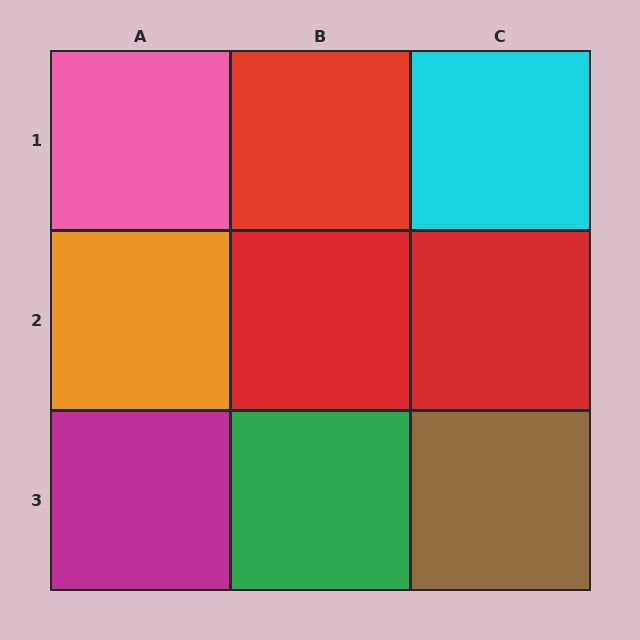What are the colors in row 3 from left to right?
Magenta, green, brown.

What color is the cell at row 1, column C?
Cyan.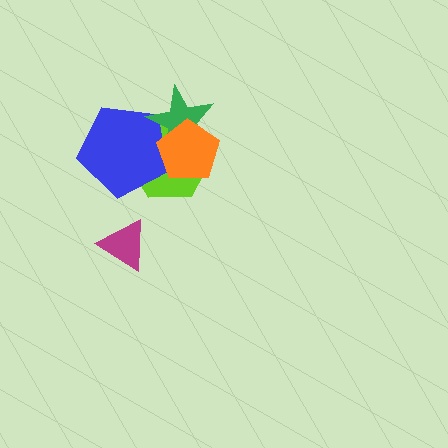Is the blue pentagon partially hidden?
Yes, it is partially covered by another shape.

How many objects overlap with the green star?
3 objects overlap with the green star.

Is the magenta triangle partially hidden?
No, no other shape covers it.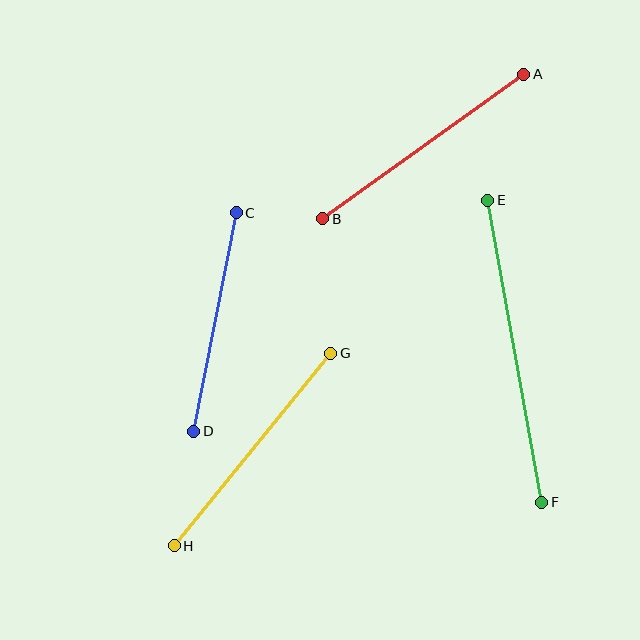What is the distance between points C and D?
The distance is approximately 223 pixels.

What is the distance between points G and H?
The distance is approximately 248 pixels.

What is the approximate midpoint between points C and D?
The midpoint is at approximately (215, 322) pixels.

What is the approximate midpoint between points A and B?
The midpoint is at approximately (423, 147) pixels.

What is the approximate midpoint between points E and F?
The midpoint is at approximately (515, 351) pixels.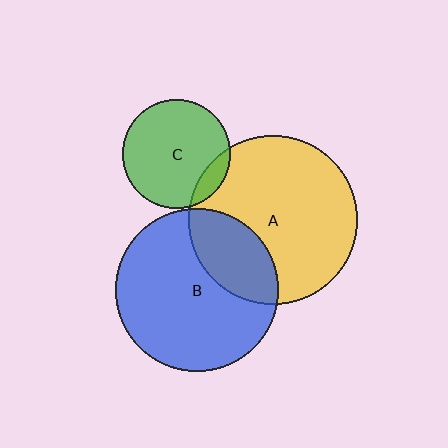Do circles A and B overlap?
Yes.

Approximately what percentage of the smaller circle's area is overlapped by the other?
Approximately 25%.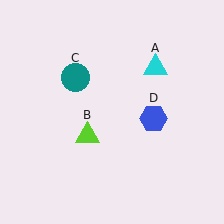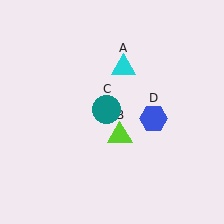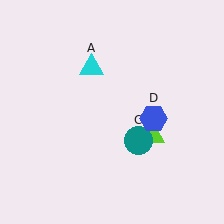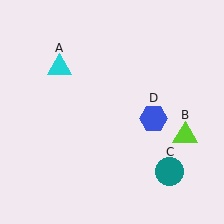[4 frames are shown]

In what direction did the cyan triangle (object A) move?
The cyan triangle (object A) moved left.